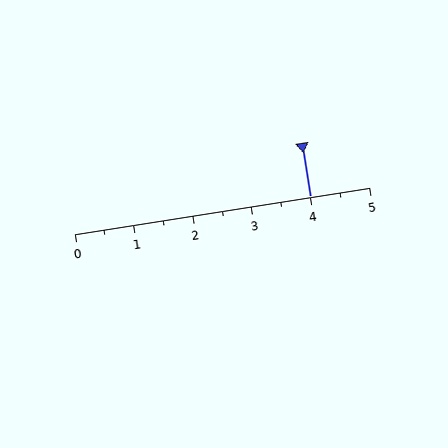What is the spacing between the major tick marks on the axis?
The major ticks are spaced 1 apart.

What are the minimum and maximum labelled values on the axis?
The axis runs from 0 to 5.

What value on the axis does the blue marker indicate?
The marker indicates approximately 4.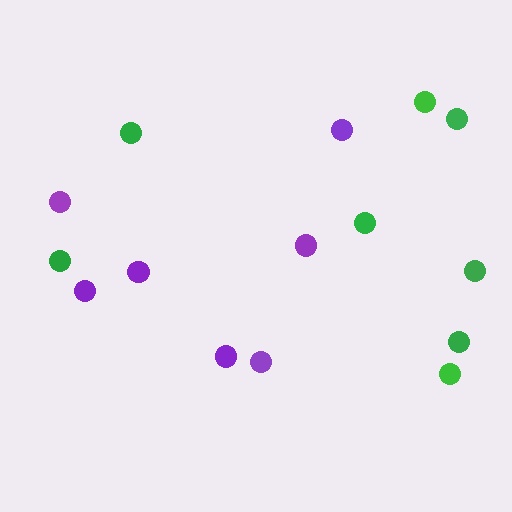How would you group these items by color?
There are 2 groups: one group of purple circles (7) and one group of green circles (8).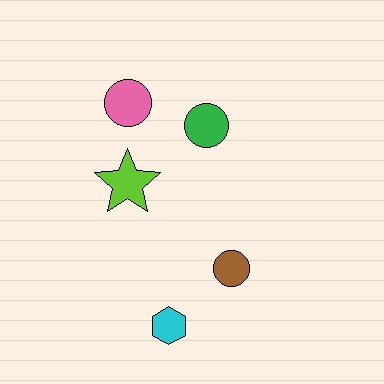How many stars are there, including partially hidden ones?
There is 1 star.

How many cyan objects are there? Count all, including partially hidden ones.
There is 1 cyan object.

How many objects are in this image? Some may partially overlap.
There are 5 objects.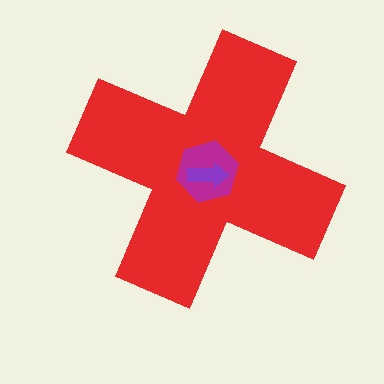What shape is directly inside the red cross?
The magenta hexagon.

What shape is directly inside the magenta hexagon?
The purple arrow.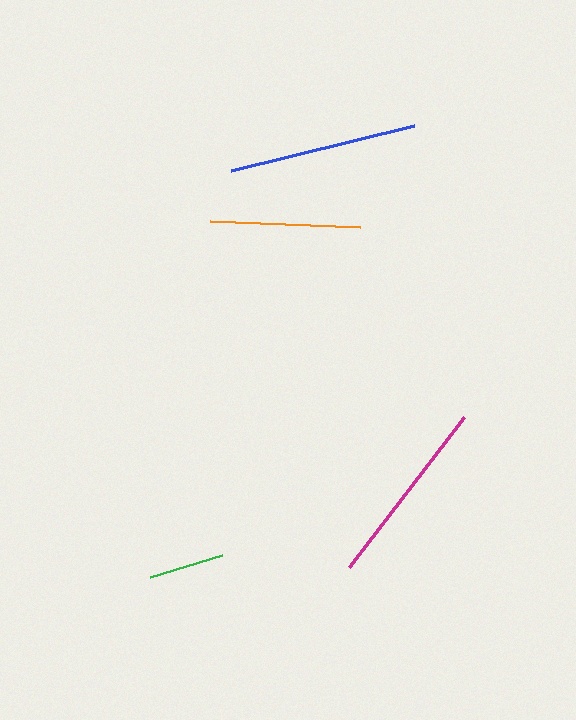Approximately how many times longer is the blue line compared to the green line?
The blue line is approximately 2.5 times the length of the green line.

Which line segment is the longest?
The magenta line is the longest at approximately 189 pixels.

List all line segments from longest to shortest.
From longest to shortest: magenta, blue, orange, green.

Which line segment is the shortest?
The green line is the shortest at approximately 75 pixels.